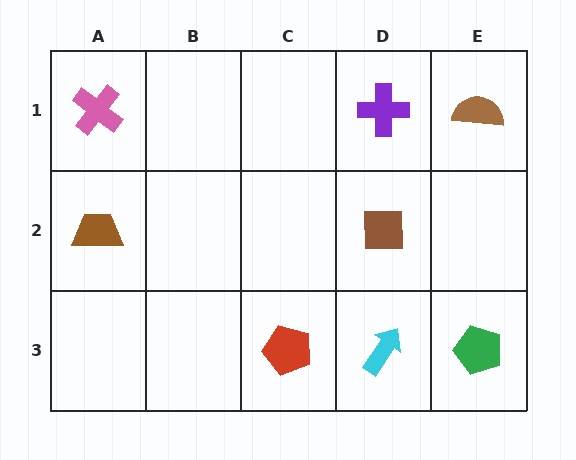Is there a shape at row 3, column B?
No, that cell is empty.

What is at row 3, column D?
A cyan arrow.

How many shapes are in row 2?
2 shapes.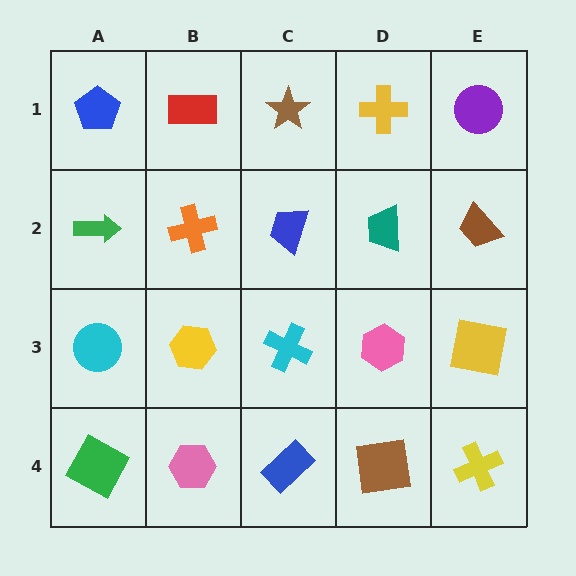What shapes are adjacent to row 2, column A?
A blue pentagon (row 1, column A), a cyan circle (row 3, column A), an orange cross (row 2, column B).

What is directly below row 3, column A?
A green square.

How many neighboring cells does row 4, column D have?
3.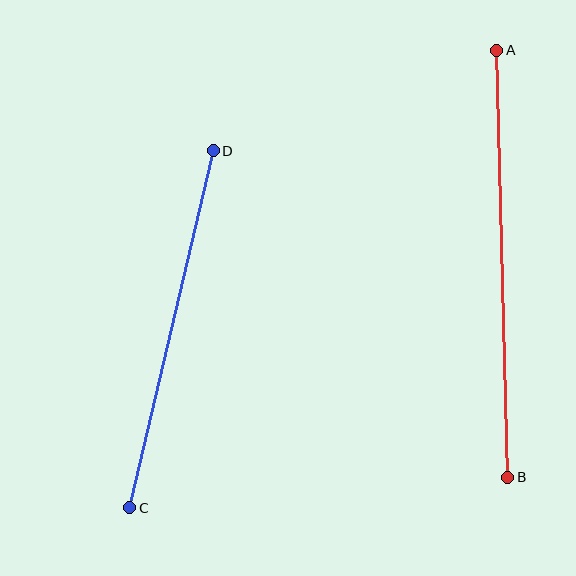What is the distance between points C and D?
The distance is approximately 366 pixels.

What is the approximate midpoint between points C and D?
The midpoint is at approximately (172, 329) pixels.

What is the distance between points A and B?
The distance is approximately 427 pixels.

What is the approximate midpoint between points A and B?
The midpoint is at approximately (502, 264) pixels.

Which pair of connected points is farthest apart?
Points A and B are farthest apart.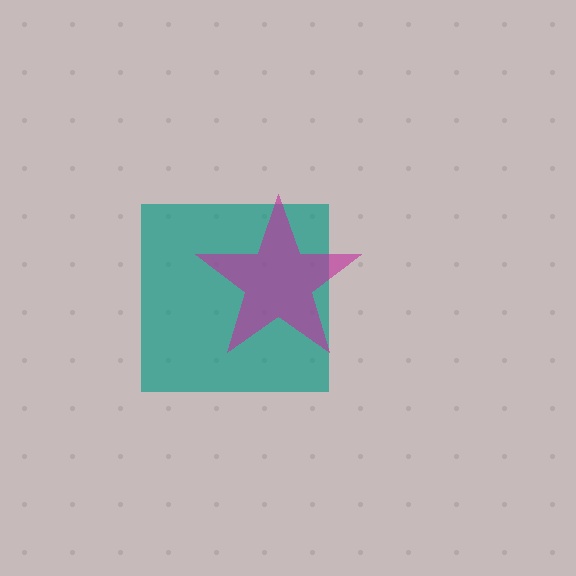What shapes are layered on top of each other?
The layered shapes are: a teal square, a magenta star.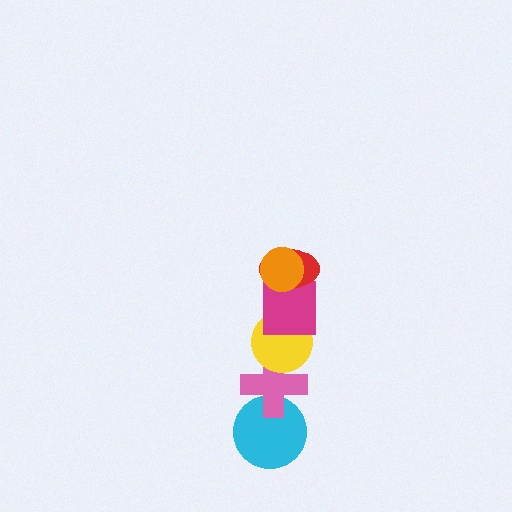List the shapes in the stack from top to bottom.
From top to bottom: the orange circle, the red ellipse, the magenta square, the yellow circle, the pink cross, the cyan circle.